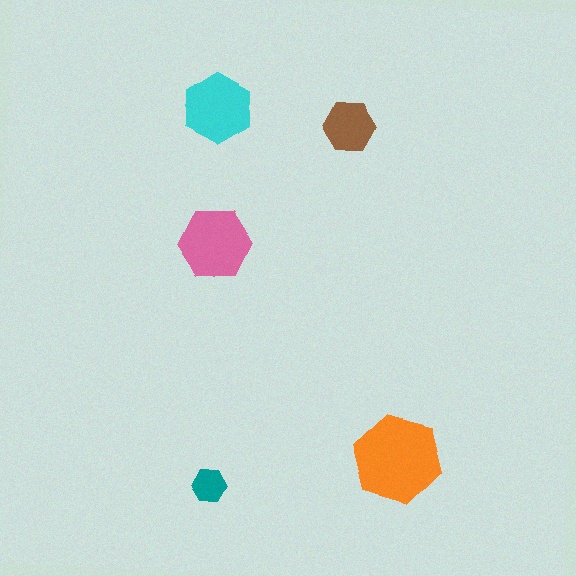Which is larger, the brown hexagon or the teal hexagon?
The brown one.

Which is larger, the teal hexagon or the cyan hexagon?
The cyan one.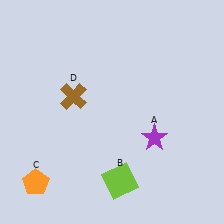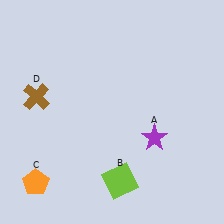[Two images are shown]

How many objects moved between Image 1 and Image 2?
1 object moved between the two images.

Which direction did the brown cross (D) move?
The brown cross (D) moved left.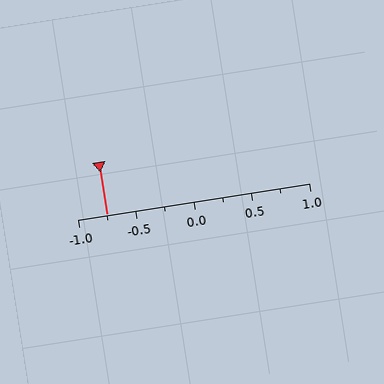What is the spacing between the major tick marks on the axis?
The major ticks are spaced 0.5 apart.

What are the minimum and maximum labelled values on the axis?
The axis runs from -1.0 to 1.0.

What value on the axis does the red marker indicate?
The marker indicates approximately -0.75.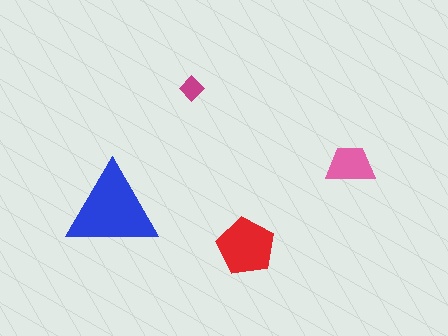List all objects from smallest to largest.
The magenta diamond, the pink trapezoid, the red pentagon, the blue triangle.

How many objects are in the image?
There are 4 objects in the image.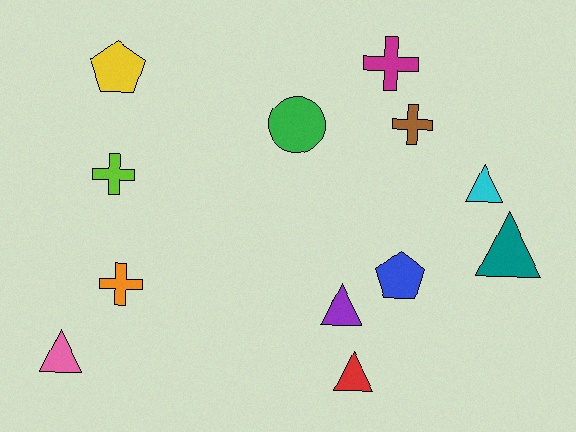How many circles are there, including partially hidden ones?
There is 1 circle.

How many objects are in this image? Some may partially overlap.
There are 12 objects.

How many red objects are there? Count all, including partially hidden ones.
There is 1 red object.